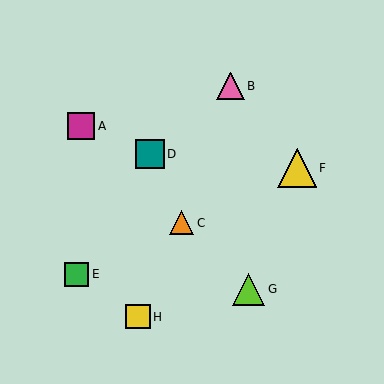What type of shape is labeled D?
Shape D is a teal square.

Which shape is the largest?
The yellow triangle (labeled F) is the largest.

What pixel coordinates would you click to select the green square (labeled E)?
Click at (77, 274) to select the green square E.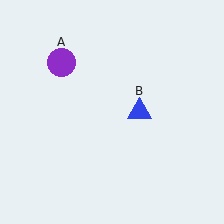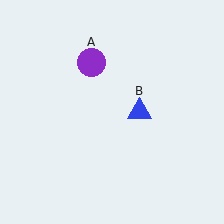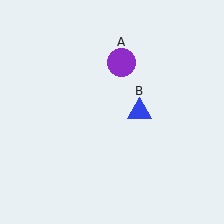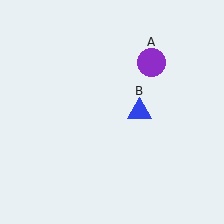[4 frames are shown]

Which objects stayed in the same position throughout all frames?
Blue triangle (object B) remained stationary.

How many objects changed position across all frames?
1 object changed position: purple circle (object A).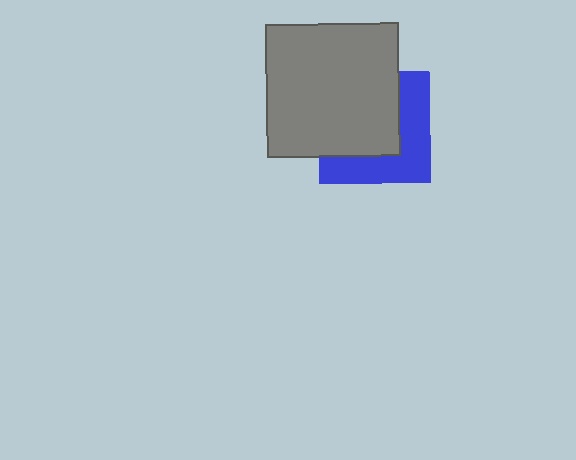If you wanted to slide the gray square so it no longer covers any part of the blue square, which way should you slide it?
Slide it toward the upper-left — that is the most direct way to separate the two shapes.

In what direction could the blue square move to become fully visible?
The blue square could move toward the lower-right. That would shift it out from behind the gray square entirely.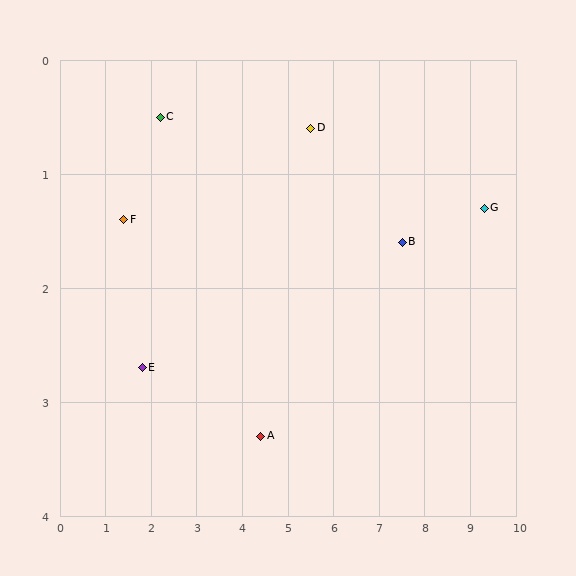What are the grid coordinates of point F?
Point F is at approximately (1.4, 1.4).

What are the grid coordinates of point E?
Point E is at approximately (1.8, 2.7).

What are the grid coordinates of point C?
Point C is at approximately (2.2, 0.5).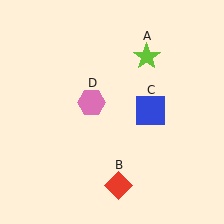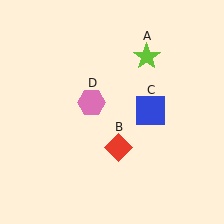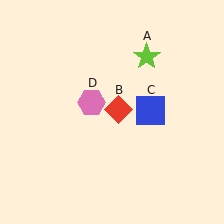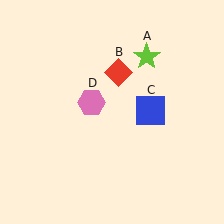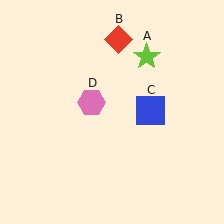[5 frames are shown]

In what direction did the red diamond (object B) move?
The red diamond (object B) moved up.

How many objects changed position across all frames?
1 object changed position: red diamond (object B).